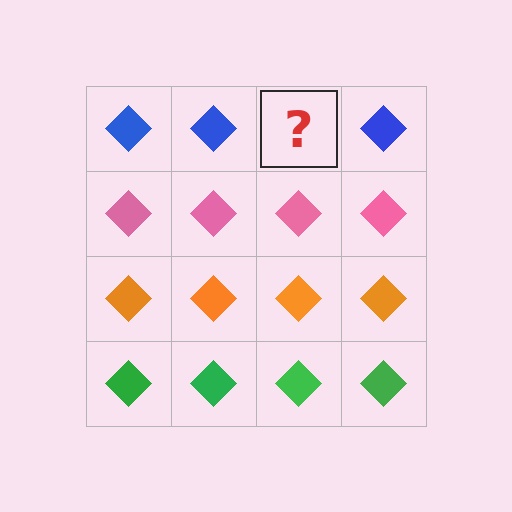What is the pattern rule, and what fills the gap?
The rule is that each row has a consistent color. The gap should be filled with a blue diamond.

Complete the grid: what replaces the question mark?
The question mark should be replaced with a blue diamond.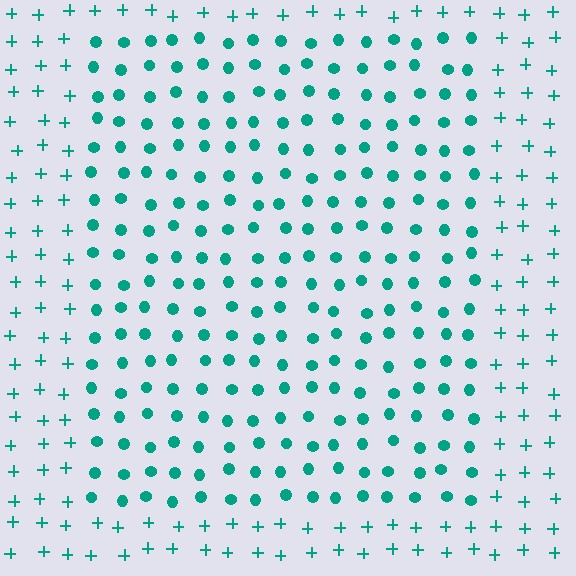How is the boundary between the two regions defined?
The boundary is defined by a change in element shape: circles inside vs. plus signs outside. All elements share the same color and spacing.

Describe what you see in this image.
The image is filled with small teal elements arranged in a uniform grid. A rectangle-shaped region contains circles, while the surrounding area contains plus signs. The boundary is defined purely by the change in element shape.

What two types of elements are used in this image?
The image uses circles inside the rectangle region and plus signs outside it.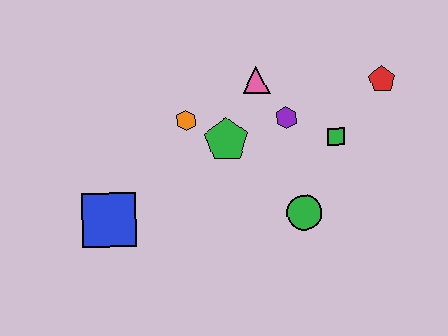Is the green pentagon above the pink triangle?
No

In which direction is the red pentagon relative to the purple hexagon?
The red pentagon is to the right of the purple hexagon.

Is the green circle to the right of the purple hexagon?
Yes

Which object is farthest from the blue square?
The red pentagon is farthest from the blue square.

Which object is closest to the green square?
The purple hexagon is closest to the green square.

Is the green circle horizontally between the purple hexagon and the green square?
Yes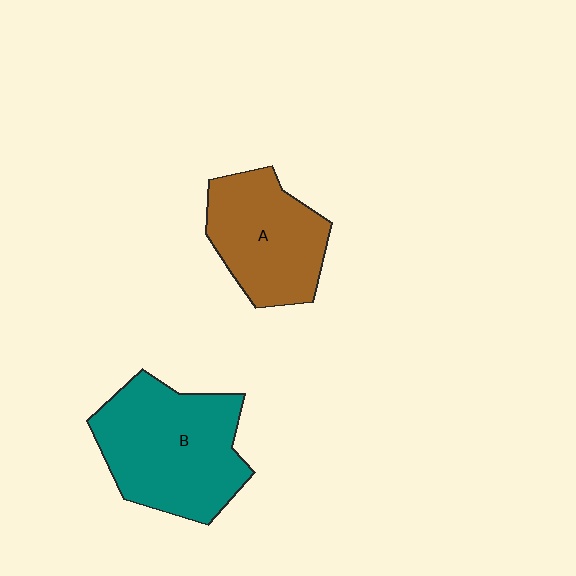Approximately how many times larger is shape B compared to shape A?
Approximately 1.3 times.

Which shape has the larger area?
Shape B (teal).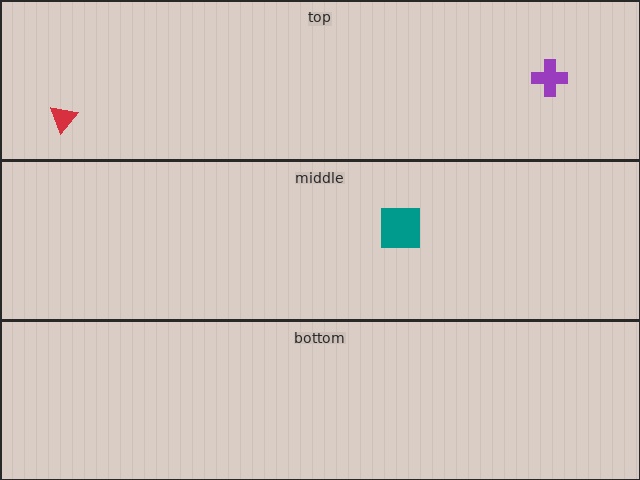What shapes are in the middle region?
The teal square.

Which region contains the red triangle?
The top region.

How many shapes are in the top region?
2.